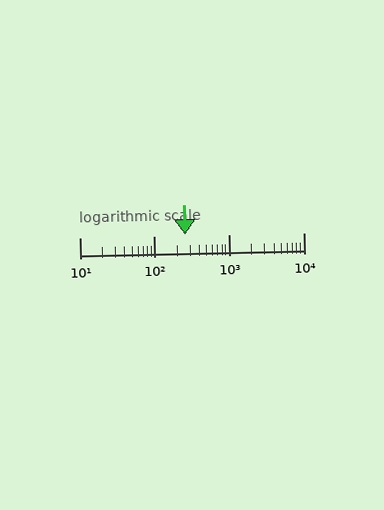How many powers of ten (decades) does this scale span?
The scale spans 3 decades, from 10 to 10000.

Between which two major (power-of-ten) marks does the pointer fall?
The pointer is between 100 and 1000.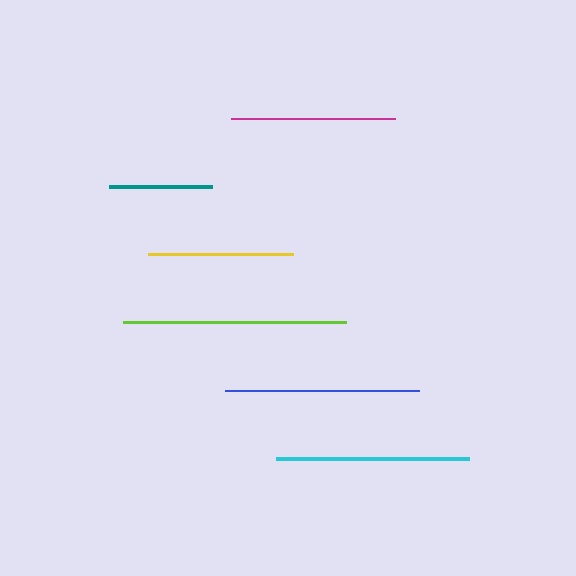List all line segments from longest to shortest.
From longest to shortest: lime, blue, cyan, magenta, yellow, teal.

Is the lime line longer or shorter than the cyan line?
The lime line is longer than the cyan line.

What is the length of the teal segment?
The teal segment is approximately 103 pixels long.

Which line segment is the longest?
The lime line is the longest at approximately 223 pixels.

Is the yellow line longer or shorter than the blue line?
The blue line is longer than the yellow line.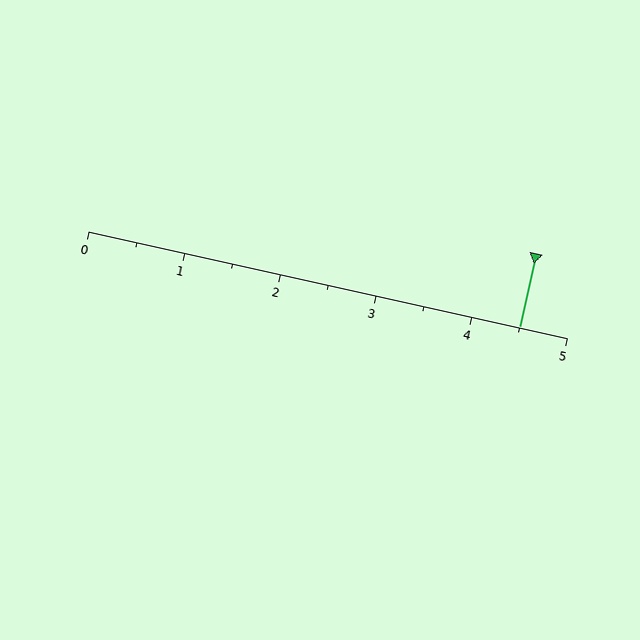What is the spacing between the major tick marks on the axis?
The major ticks are spaced 1 apart.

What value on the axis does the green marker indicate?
The marker indicates approximately 4.5.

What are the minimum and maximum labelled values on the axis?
The axis runs from 0 to 5.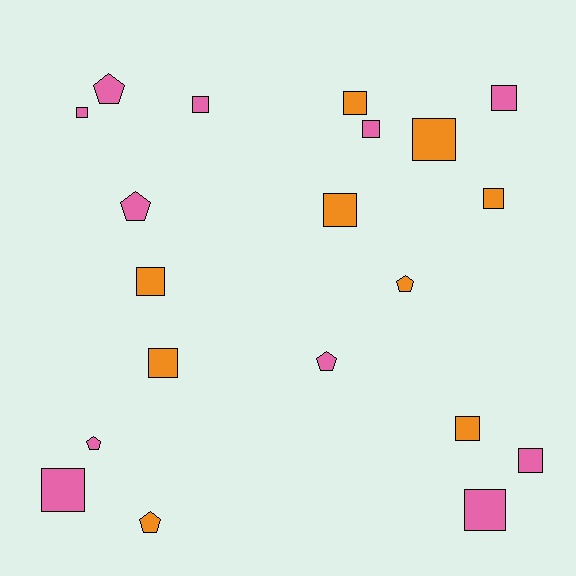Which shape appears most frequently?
Square, with 14 objects.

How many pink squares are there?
There are 7 pink squares.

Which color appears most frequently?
Pink, with 11 objects.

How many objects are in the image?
There are 20 objects.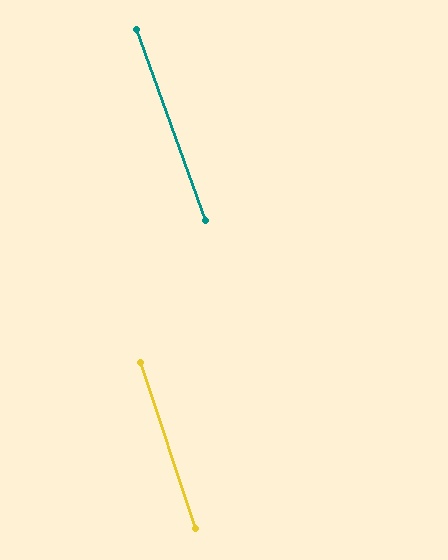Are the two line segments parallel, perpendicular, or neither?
Parallel — their directions differ by only 1.4°.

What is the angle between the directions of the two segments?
Approximately 1 degree.